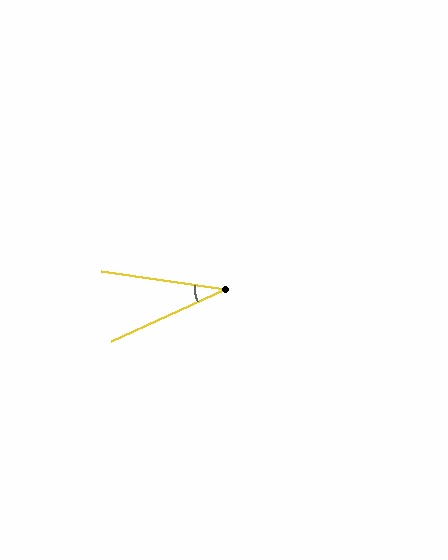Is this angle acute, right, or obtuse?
It is acute.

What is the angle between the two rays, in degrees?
Approximately 32 degrees.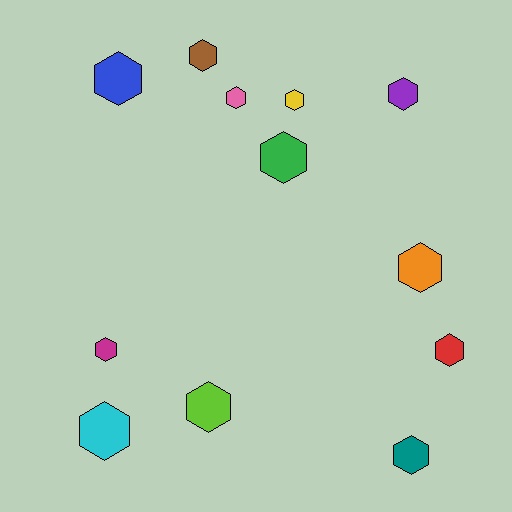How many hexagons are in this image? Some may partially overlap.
There are 12 hexagons.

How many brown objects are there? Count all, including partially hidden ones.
There is 1 brown object.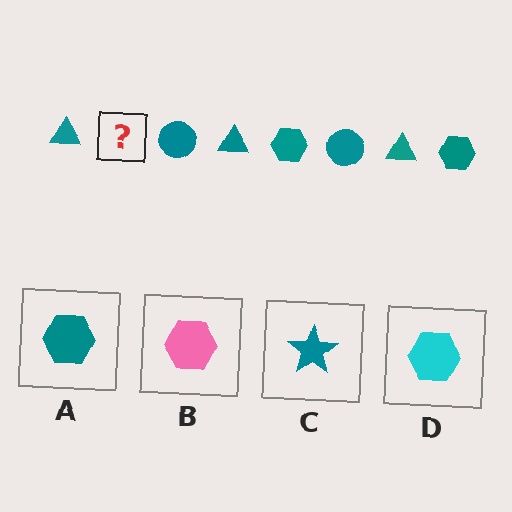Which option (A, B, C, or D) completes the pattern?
A.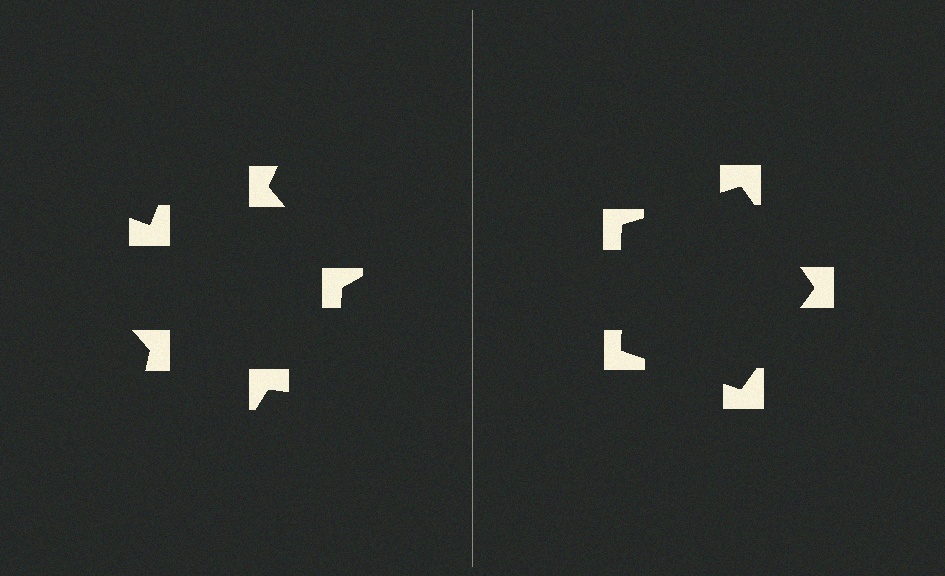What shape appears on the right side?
An illusory pentagon.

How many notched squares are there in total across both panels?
10 — 5 on each side.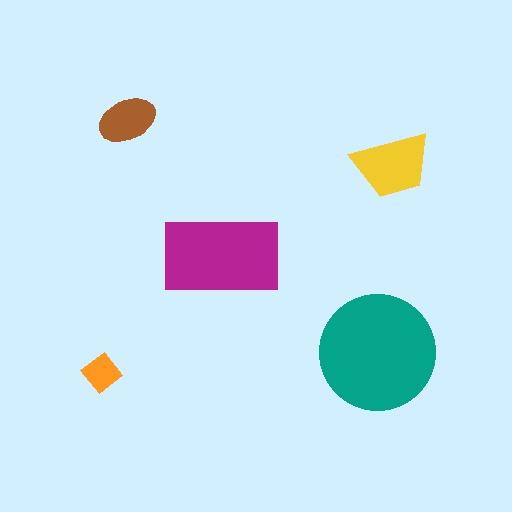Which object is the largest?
The teal circle.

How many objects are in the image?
There are 5 objects in the image.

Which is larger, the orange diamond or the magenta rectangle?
The magenta rectangle.